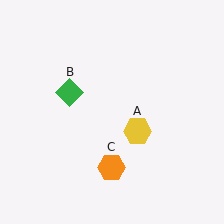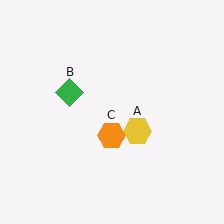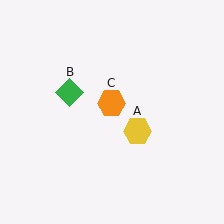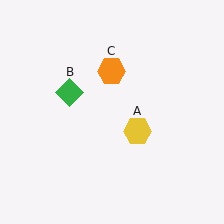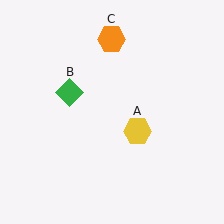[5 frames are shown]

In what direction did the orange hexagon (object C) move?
The orange hexagon (object C) moved up.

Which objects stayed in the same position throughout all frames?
Yellow hexagon (object A) and green diamond (object B) remained stationary.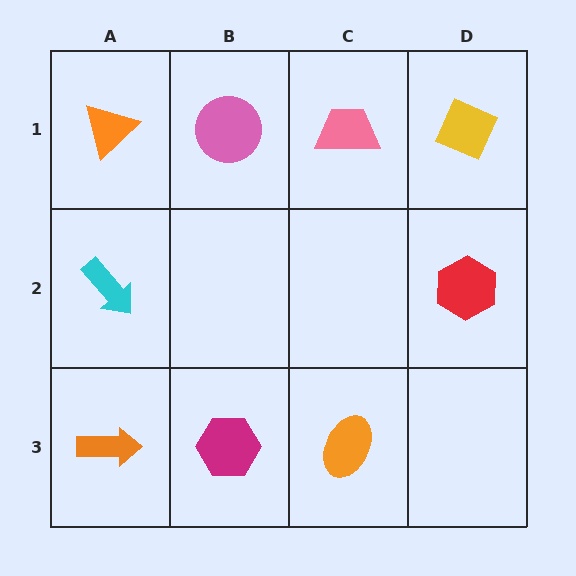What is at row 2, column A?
A cyan arrow.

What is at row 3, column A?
An orange arrow.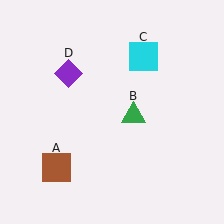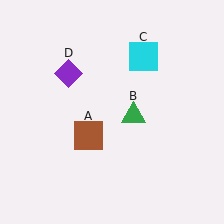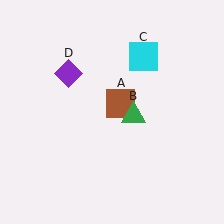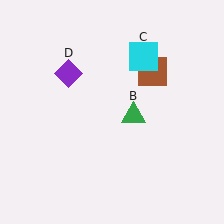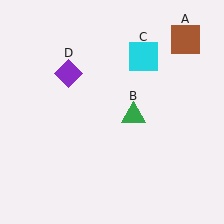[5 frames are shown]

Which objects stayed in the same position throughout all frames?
Green triangle (object B) and cyan square (object C) and purple diamond (object D) remained stationary.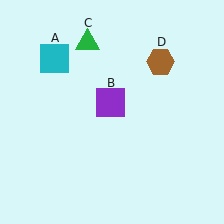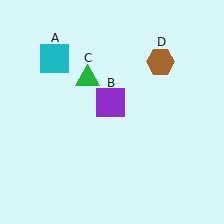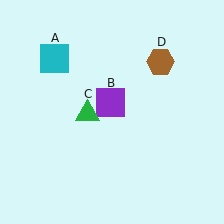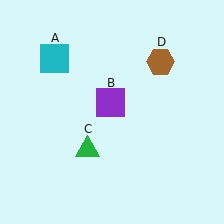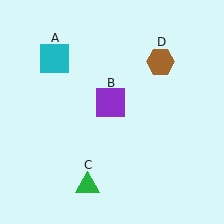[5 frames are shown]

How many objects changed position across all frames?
1 object changed position: green triangle (object C).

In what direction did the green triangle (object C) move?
The green triangle (object C) moved down.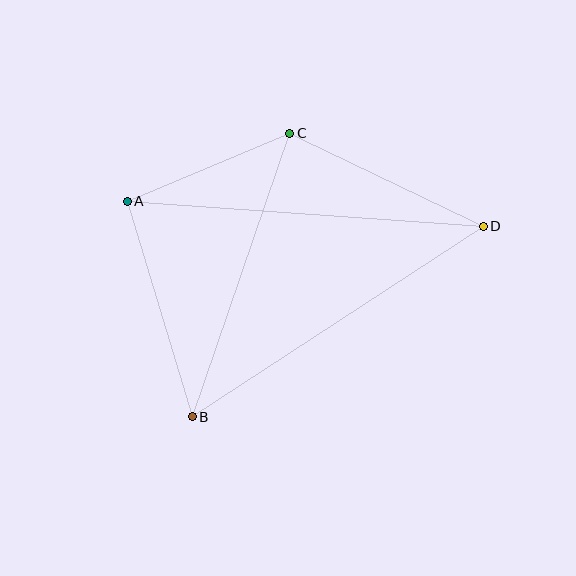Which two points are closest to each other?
Points A and C are closest to each other.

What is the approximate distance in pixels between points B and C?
The distance between B and C is approximately 300 pixels.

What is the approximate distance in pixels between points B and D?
The distance between B and D is approximately 348 pixels.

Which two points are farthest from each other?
Points A and D are farthest from each other.